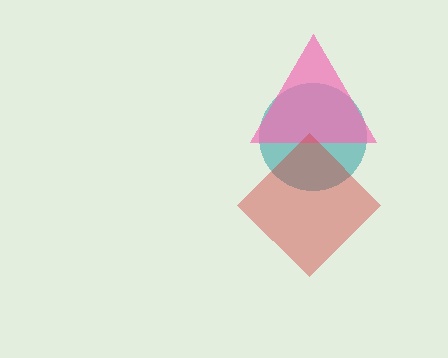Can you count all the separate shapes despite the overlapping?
Yes, there are 3 separate shapes.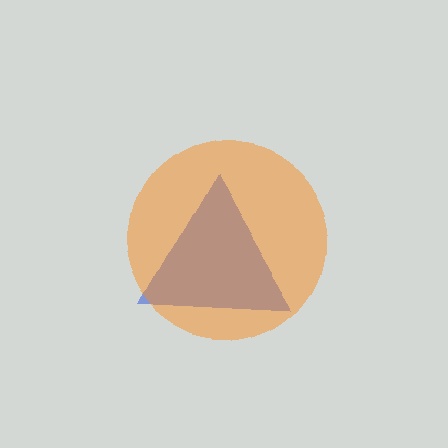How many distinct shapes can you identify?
There are 2 distinct shapes: a blue triangle, an orange circle.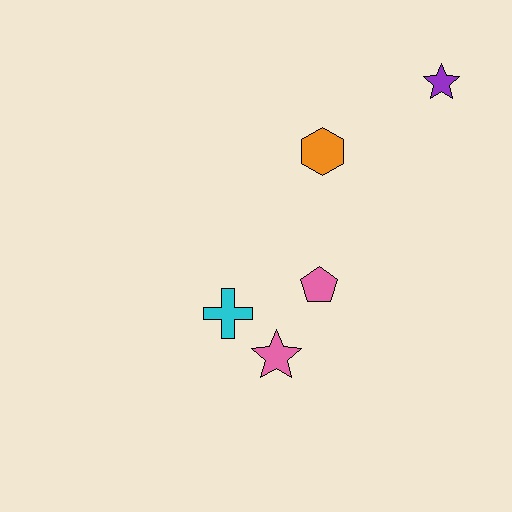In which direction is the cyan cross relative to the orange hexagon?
The cyan cross is below the orange hexagon.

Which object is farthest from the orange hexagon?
The pink star is farthest from the orange hexagon.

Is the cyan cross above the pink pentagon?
No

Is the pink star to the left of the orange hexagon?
Yes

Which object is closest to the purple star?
The orange hexagon is closest to the purple star.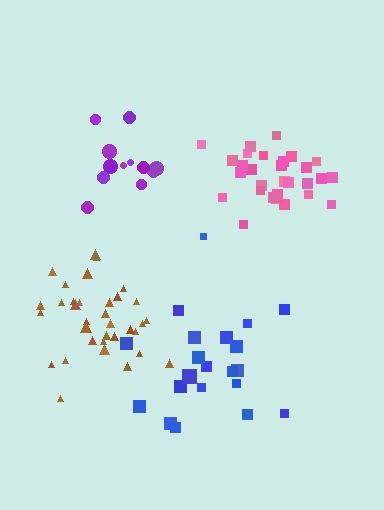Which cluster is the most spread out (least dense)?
Blue.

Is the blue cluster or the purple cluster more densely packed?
Purple.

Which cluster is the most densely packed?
Pink.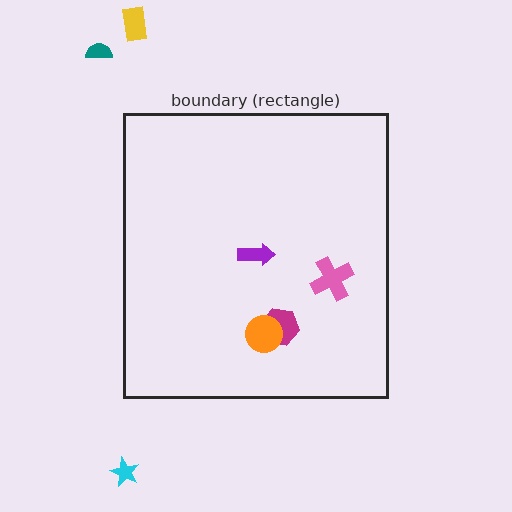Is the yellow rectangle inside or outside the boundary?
Outside.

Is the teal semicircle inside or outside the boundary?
Outside.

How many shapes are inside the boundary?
4 inside, 3 outside.